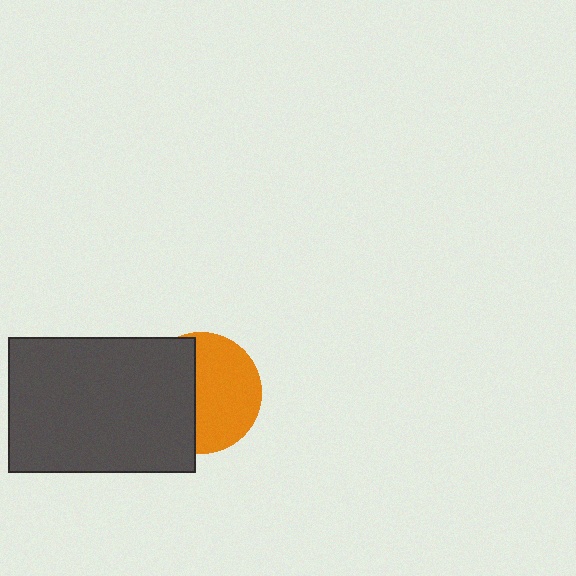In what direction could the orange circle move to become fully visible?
The orange circle could move right. That would shift it out from behind the dark gray rectangle entirely.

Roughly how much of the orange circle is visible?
About half of it is visible (roughly 56%).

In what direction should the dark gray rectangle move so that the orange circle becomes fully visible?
The dark gray rectangle should move left. That is the shortest direction to clear the overlap and leave the orange circle fully visible.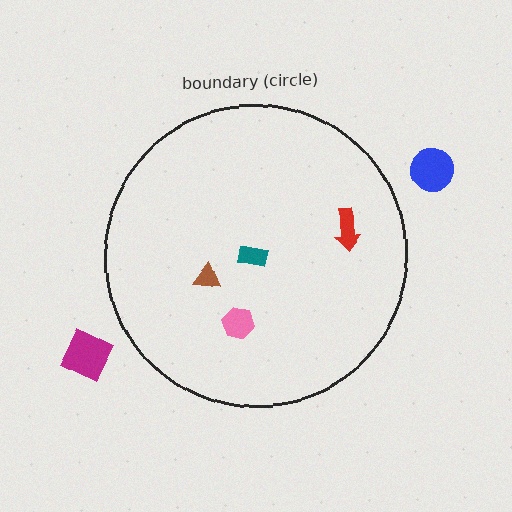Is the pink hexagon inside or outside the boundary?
Inside.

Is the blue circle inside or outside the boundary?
Outside.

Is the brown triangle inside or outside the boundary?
Inside.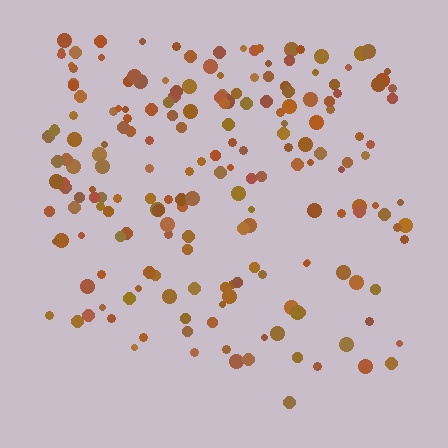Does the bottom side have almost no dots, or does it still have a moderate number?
Still a moderate number, just noticeably fewer than the top.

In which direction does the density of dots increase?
From bottom to top, with the top side densest.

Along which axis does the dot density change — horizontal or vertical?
Vertical.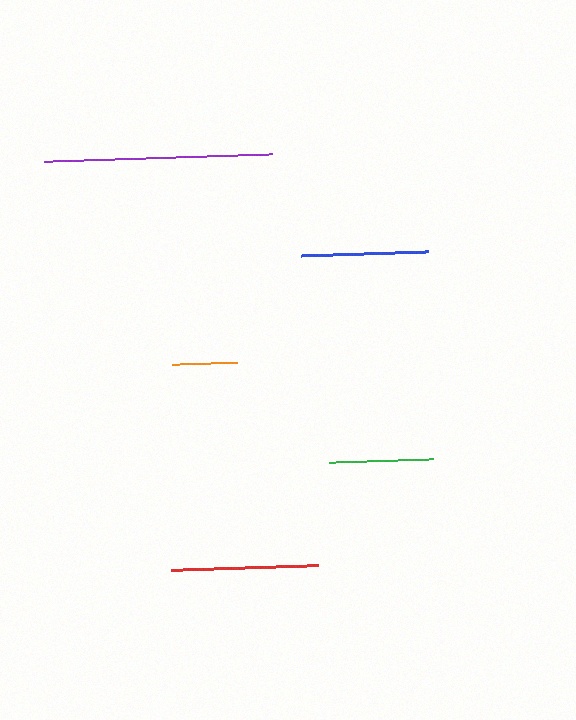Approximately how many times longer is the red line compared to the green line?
The red line is approximately 1.4 times the length of the green line.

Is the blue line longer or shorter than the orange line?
The blue line is longer than the orange line.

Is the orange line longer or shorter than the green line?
The green line is longer than the orange line.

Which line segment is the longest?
The purple line is the longest at approximately 229 pixels.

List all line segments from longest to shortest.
From longest to shortest: purple, red, blue, green, orange.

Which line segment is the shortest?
The orange line is the shortest at approximately 65 pixels.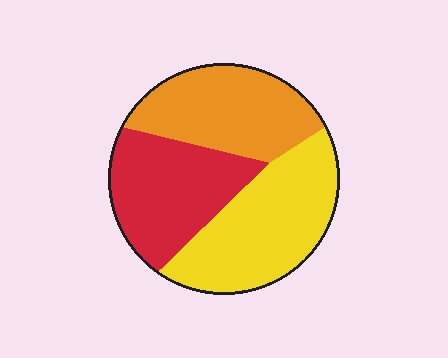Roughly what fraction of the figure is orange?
Orange takes up about one third (1/3) of the figure.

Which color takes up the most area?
Yellow, at roughly 40%.